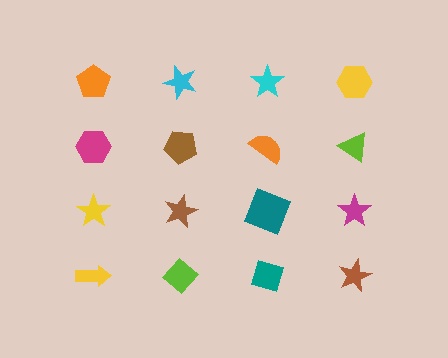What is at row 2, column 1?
A magenta hexagon.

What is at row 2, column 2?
A brown pentagon.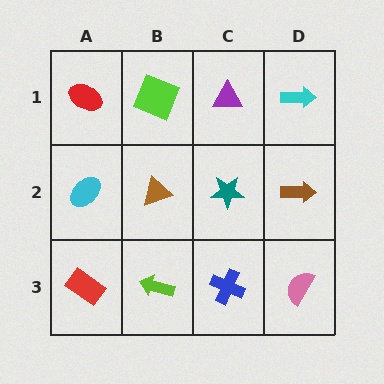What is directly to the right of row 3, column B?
A blue cross.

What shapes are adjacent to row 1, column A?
A cyan ellipse (row 2, column A), a lime square (row 1, column B).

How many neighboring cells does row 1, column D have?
2.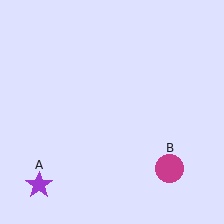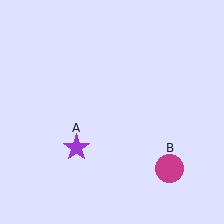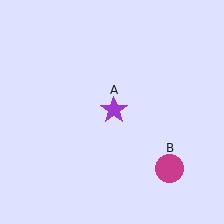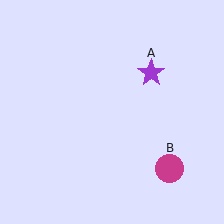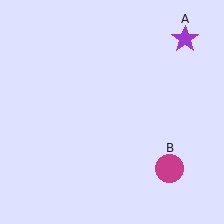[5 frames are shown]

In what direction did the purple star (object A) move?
The purple star (object A) moved up and to the right.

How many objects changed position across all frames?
1 object changed position: purple star (object A).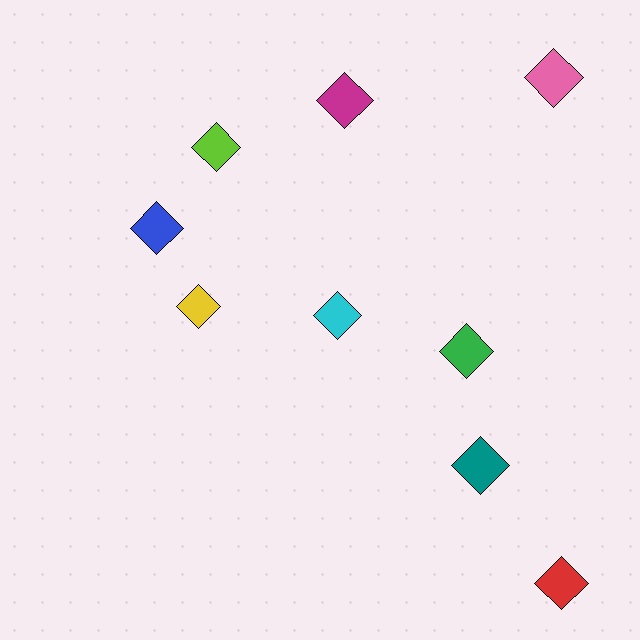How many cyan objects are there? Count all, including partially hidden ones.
There is 1 cyan object.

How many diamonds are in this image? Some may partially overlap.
There are 9 diamonds.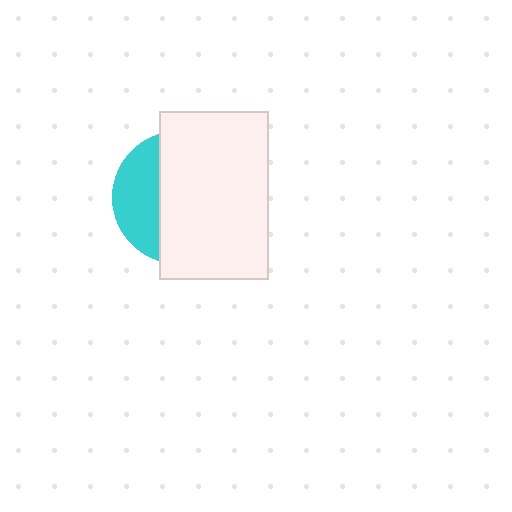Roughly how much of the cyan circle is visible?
A small part of it is visible (roughly 32%).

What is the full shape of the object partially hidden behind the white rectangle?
The partially hidden object is a cyan circle.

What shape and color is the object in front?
The object in front is a white rectangle.